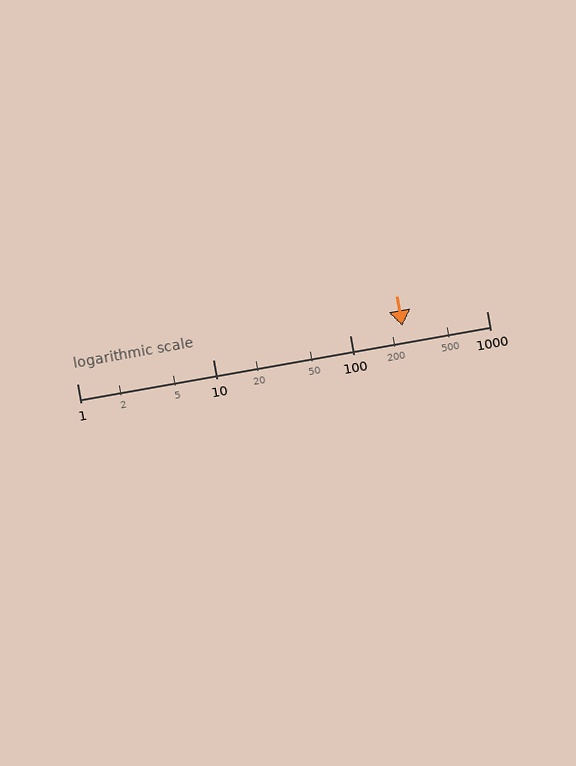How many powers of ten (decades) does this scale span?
The scale spans 3 decades, from 1 to 1000.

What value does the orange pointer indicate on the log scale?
The pointer indicates approximately 240.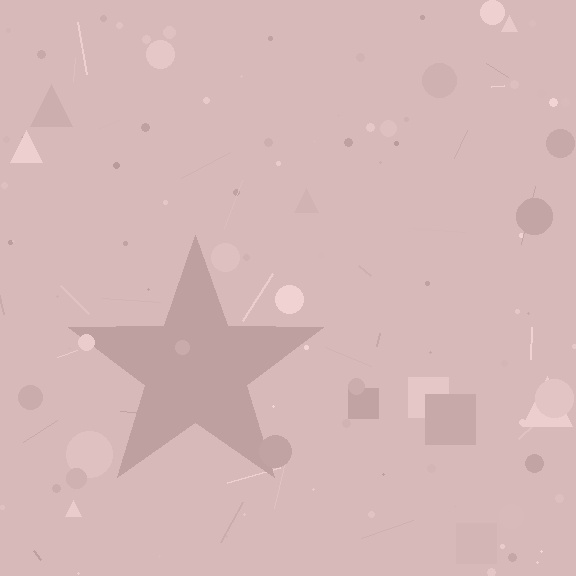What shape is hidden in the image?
A star is hidden in the image.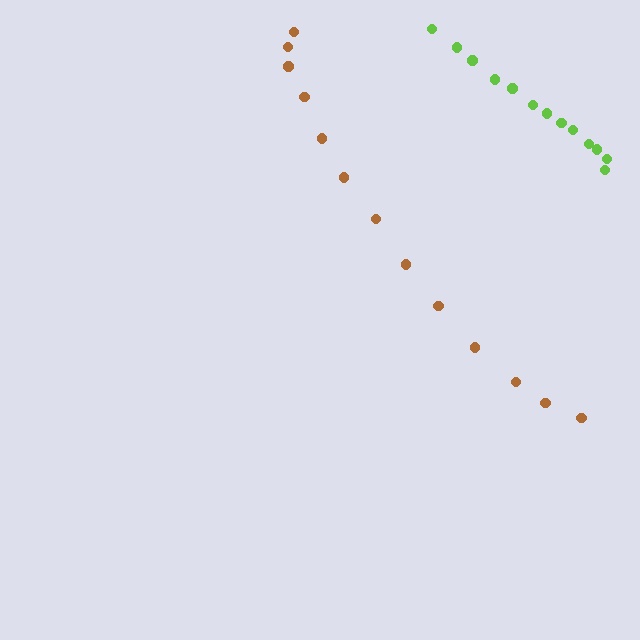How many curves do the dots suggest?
There are 2 distinct paths.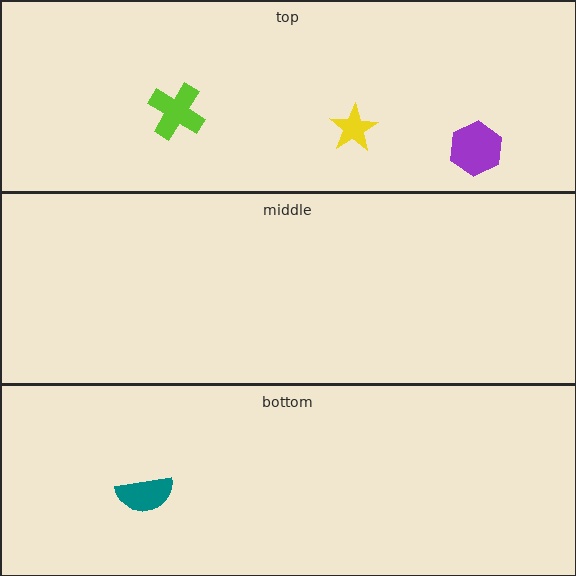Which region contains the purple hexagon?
The top region.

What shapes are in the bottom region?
The teal semicircle.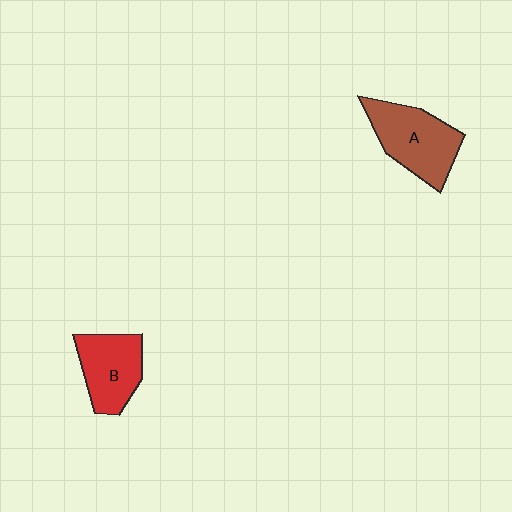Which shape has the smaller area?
Shape B (red).